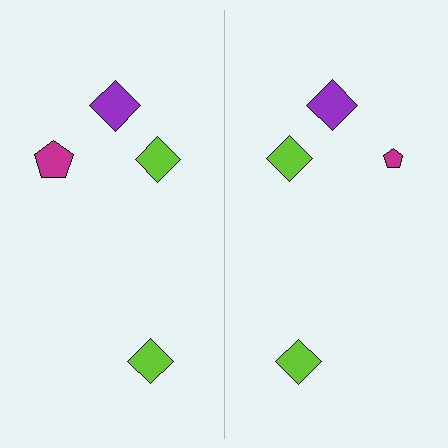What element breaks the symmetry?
The magenta pentagon on the right side has a different size than its mirror counterpart.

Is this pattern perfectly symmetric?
No, the pattern is not perfectly symmetric. The magenta pentagon on the right side has a different size than its mirror counterpart.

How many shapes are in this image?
There are 8 shapes in this image.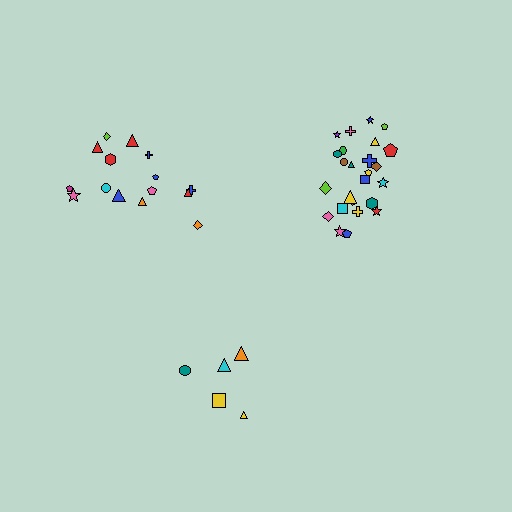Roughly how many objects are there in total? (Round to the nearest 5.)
Roughly 45 objects in total.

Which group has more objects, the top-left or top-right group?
The top-right group.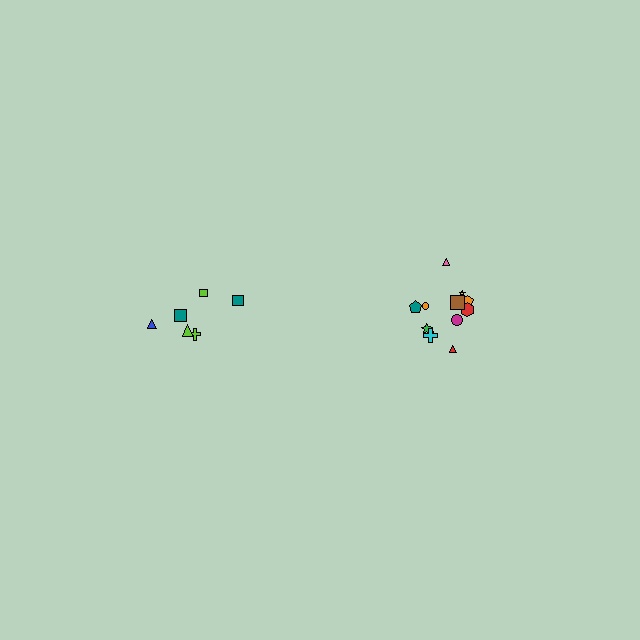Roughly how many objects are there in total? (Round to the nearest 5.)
Roughly 20 objects in total.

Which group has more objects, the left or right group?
The right group.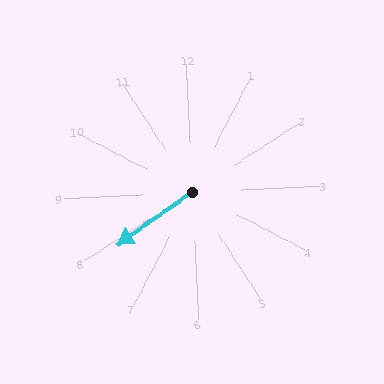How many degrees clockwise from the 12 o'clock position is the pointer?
Approximately 238 degrees.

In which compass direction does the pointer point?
Southwest.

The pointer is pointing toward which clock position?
Roughly 8 o'clock.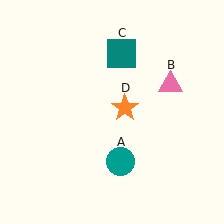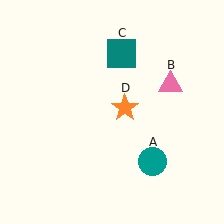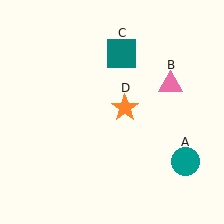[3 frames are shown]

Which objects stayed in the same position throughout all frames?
Pink triangle (object B) and teal square (object C) and orange star (object D) remained stationary.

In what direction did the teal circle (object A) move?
The teal circle (object A) moved right.